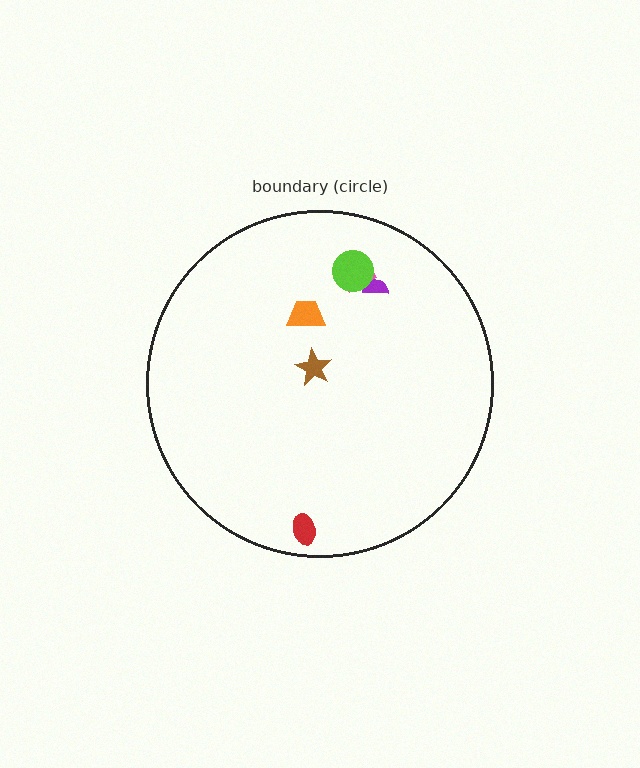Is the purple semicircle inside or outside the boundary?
Inside.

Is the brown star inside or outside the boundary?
Inside.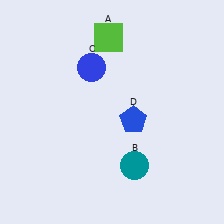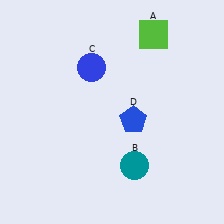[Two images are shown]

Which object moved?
The lime square (A) moved right.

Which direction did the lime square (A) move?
The lime square (A) moved right.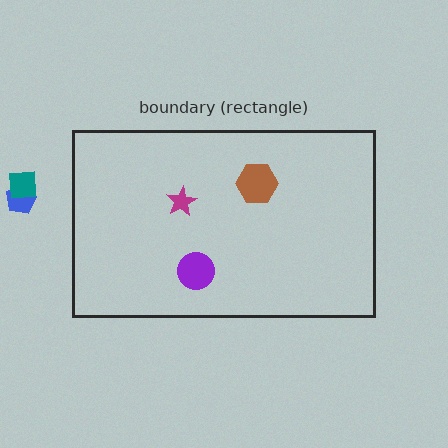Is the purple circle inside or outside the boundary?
Inside.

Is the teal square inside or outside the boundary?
Outside.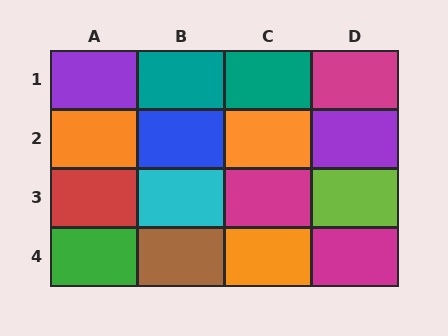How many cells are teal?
2 cells are teal.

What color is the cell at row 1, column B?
Teal.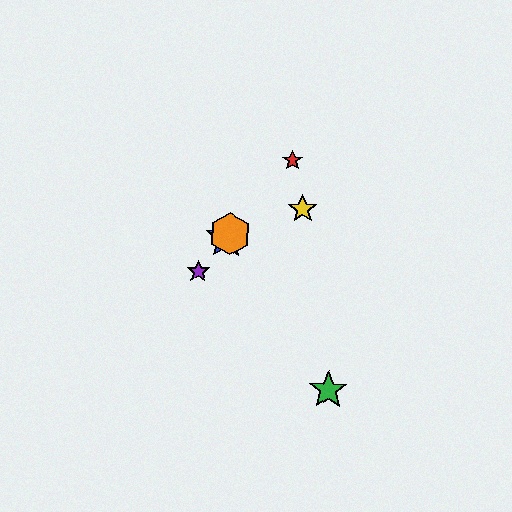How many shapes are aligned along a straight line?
4 shapes (the red star, the blue star, the purple star, the orange hexagon) are aligned along a straight line.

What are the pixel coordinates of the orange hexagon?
The orange hexagon is at (230, 234).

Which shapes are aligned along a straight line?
The red star, the blue star, the purple star, the orange hexagon are aligned along a straight line.